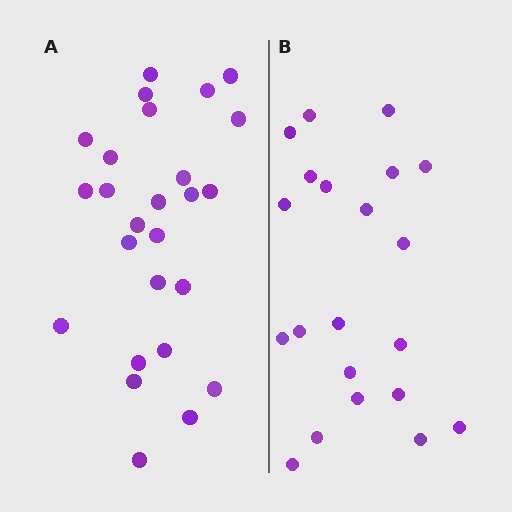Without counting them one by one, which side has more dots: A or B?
Region A (the left region) has more dots.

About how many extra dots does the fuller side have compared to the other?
Region A has about 5 more dots than region B.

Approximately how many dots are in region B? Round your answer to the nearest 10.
About 20 dots. (The exact count is 21, which rounds to 20.)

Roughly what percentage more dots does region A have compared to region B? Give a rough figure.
About 25% more.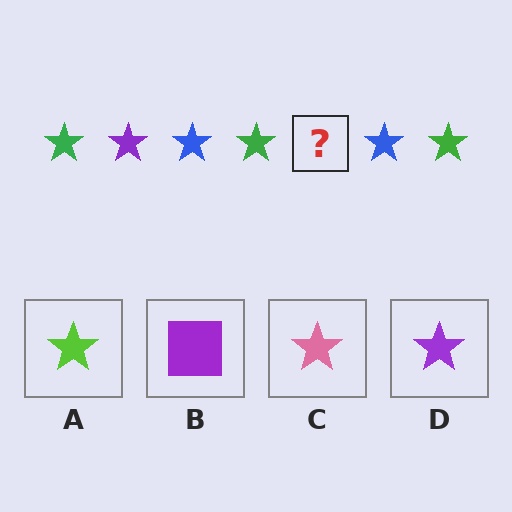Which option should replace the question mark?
Option D.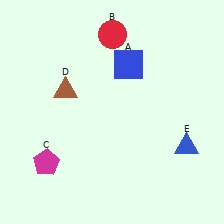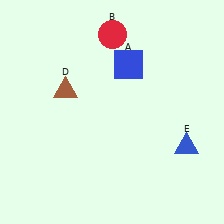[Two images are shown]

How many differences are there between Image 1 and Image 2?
There is 1 difference between the two images.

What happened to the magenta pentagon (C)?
The magenta pentagon (C) was removed in Image 2. It was in the bottom-left area of Image 1.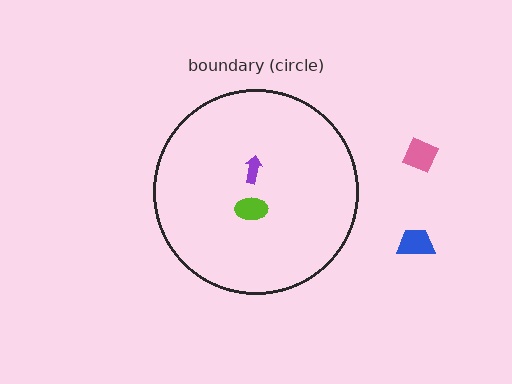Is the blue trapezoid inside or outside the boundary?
Outside.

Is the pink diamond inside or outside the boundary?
Outside.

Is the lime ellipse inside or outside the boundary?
Inside.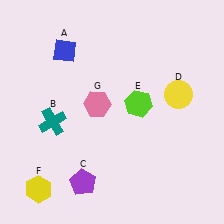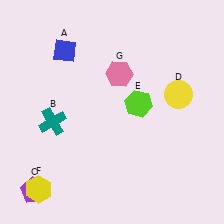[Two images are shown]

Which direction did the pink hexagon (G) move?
The pink hexagon (G) moved up.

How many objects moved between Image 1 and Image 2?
2 objects moved between the two images.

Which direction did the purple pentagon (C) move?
The purple pentagon (C) moved left.